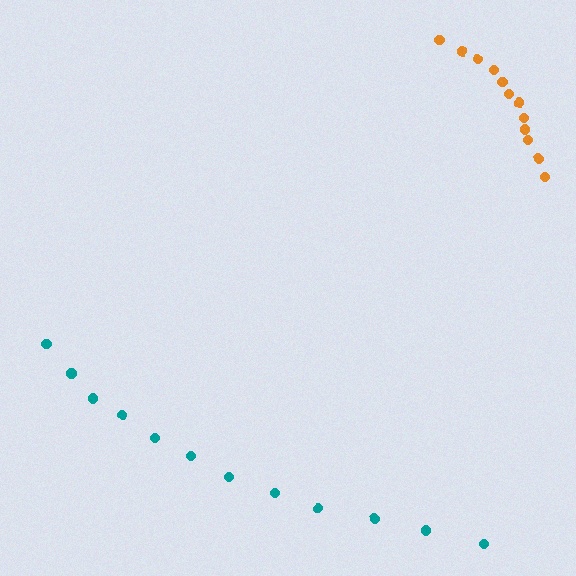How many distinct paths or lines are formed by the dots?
There are 2 distinct paths.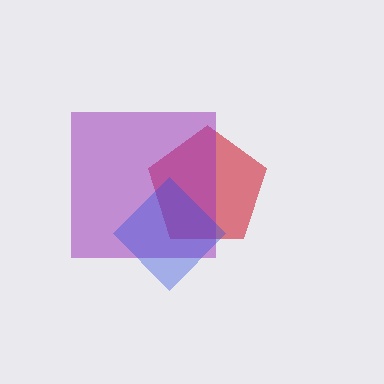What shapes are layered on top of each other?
The layered shapes are: a red pentagon, a purple square, a blue diamond.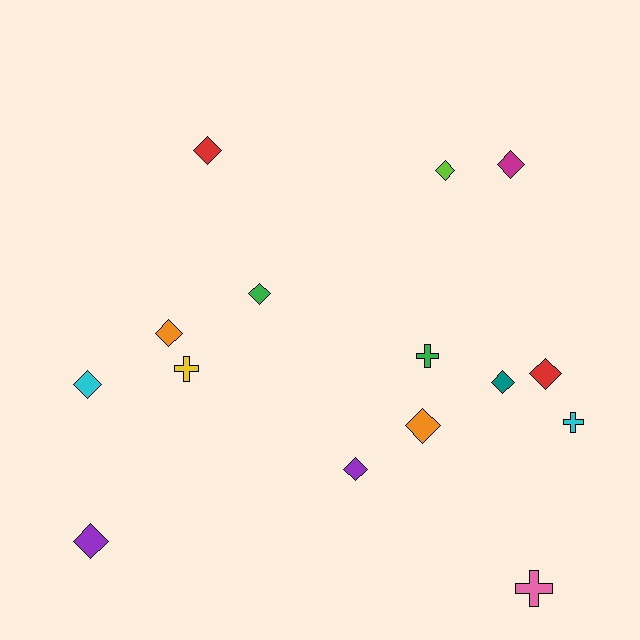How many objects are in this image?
There are 15 objects.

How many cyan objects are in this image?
There are 2 cyan objects.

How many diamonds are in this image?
There are 11 diamonds.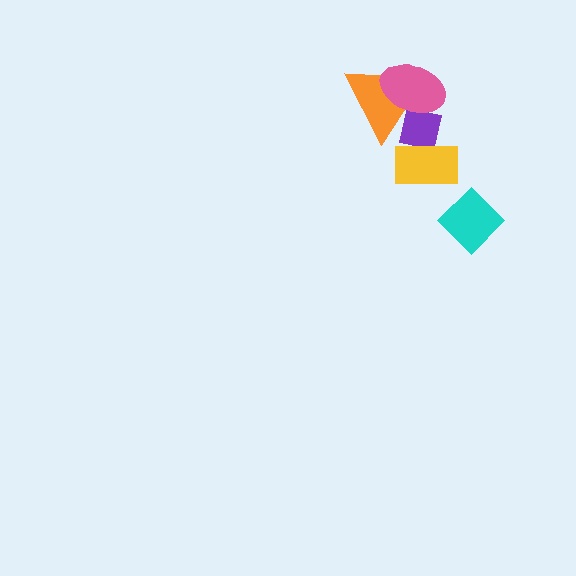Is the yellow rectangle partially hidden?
No, no other shape covers it.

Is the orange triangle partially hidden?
Yes, it is partially covered by another shape.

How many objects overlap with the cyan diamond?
0 objects overlap with the cyan diamond.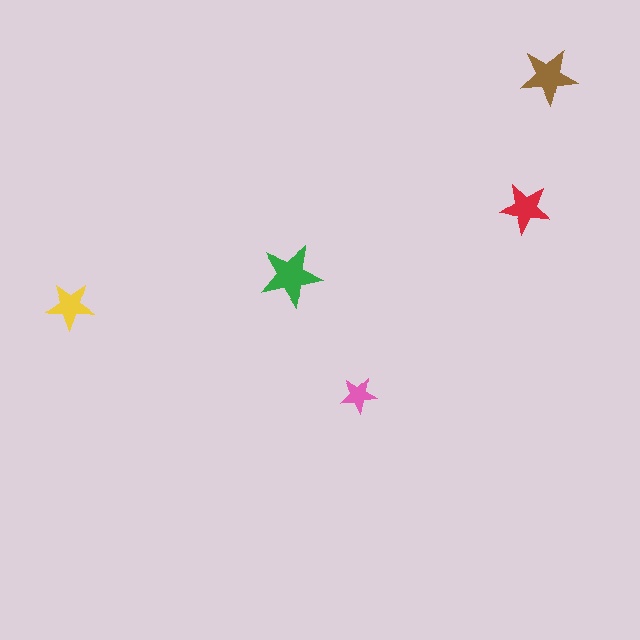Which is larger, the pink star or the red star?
The red one.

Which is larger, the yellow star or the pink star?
The yellow one.